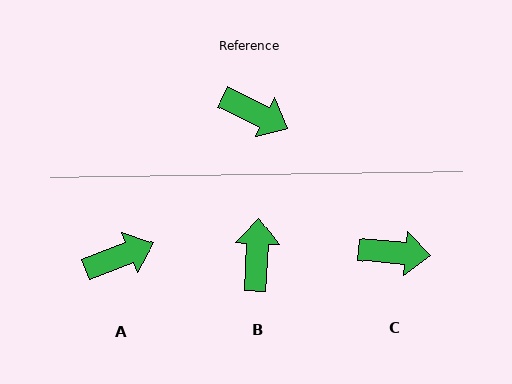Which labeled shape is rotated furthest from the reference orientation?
B, about 113 degrees away.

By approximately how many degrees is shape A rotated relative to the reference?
Approximately 47 degrees counter-clockwise.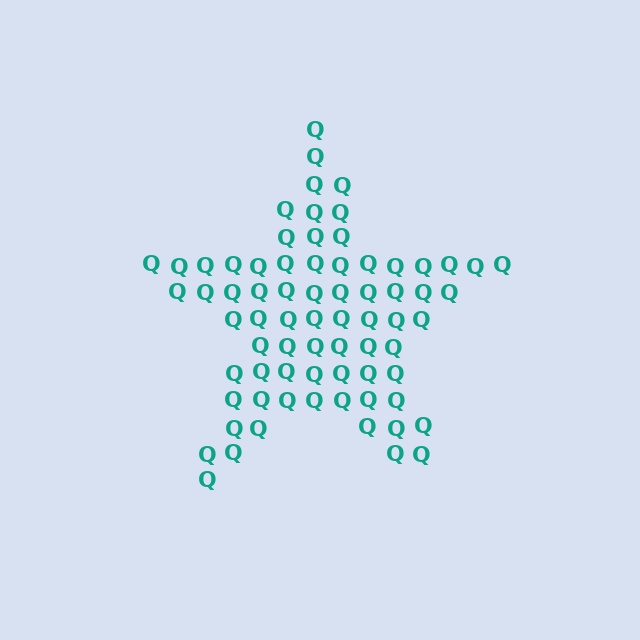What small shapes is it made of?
It is made of small letter Q's.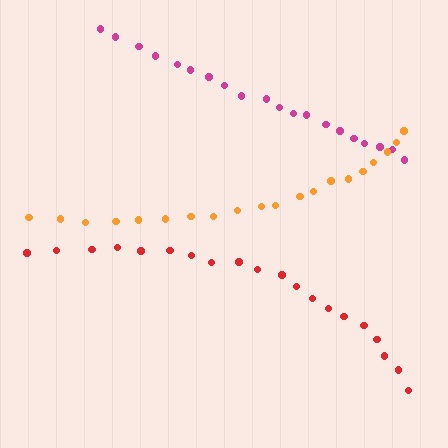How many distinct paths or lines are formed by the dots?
There are 3 distinct paths.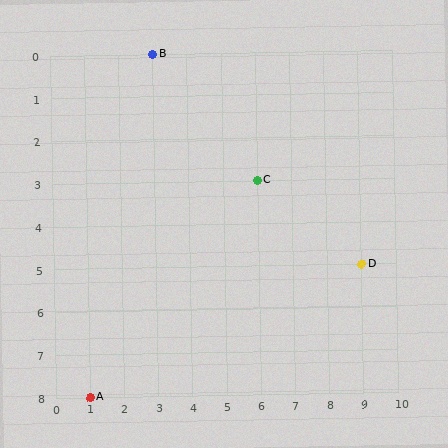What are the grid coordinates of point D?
Point D is at grid coordinates (9, 5).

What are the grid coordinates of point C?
Point C is at grid coordinates (6, 3).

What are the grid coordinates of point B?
Point B is at grid coordinates (3, 0).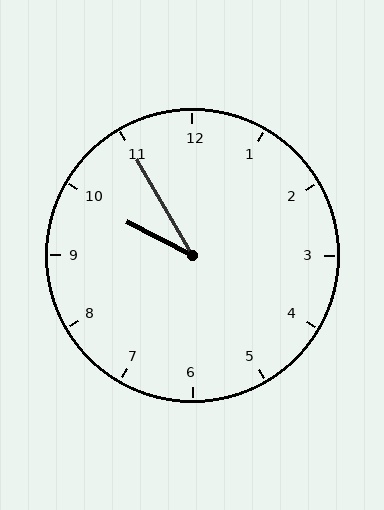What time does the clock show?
9:55.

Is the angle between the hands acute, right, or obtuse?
It is acute.